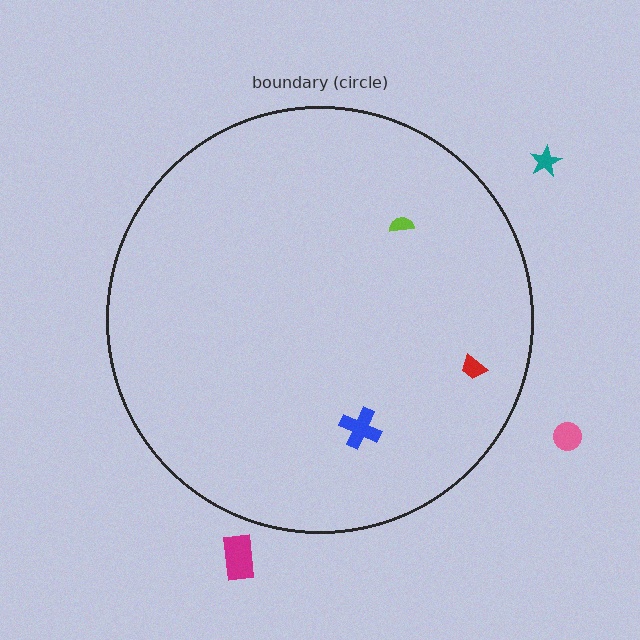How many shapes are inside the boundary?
3 inside, 3 outside.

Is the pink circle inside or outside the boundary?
Outside.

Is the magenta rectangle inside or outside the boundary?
Outside.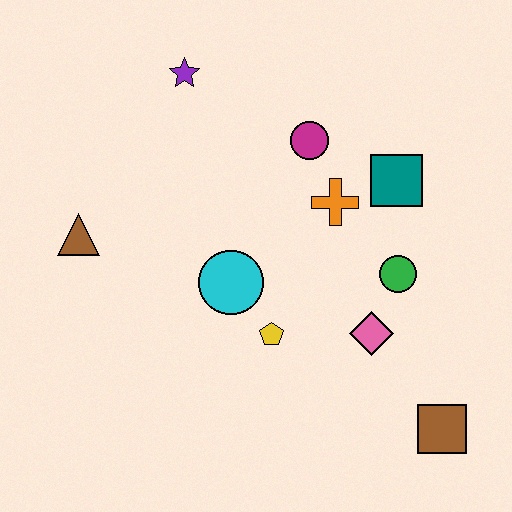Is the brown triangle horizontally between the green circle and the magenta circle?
No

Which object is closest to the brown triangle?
The cyan circle is closest to the brown triangle.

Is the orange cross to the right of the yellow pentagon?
Yes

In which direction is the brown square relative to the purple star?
The brown square is below the purple star.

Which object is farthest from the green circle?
The brown triangle is farthest from the green circle.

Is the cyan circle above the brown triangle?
No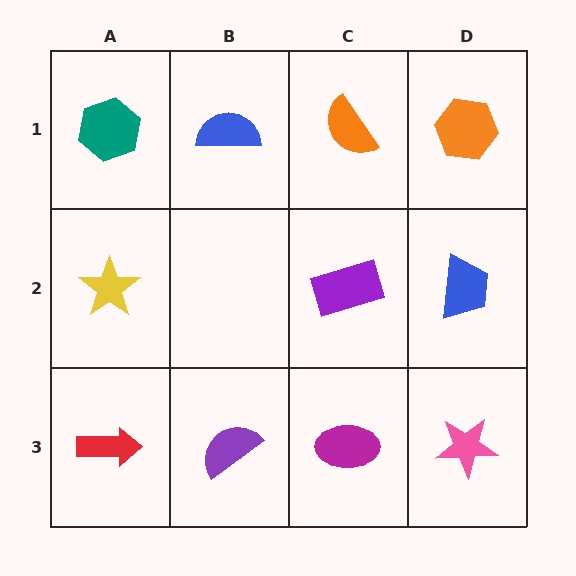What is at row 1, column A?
A teal hexagon.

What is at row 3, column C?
A magenta ellipse.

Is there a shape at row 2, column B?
No, that cell is empty.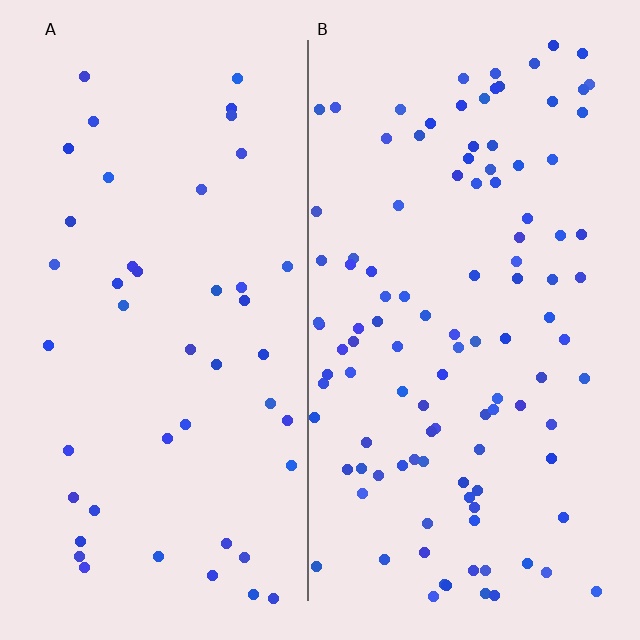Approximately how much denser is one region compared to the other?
Approximately 2.4× — region B over region A.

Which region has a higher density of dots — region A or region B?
B (the right).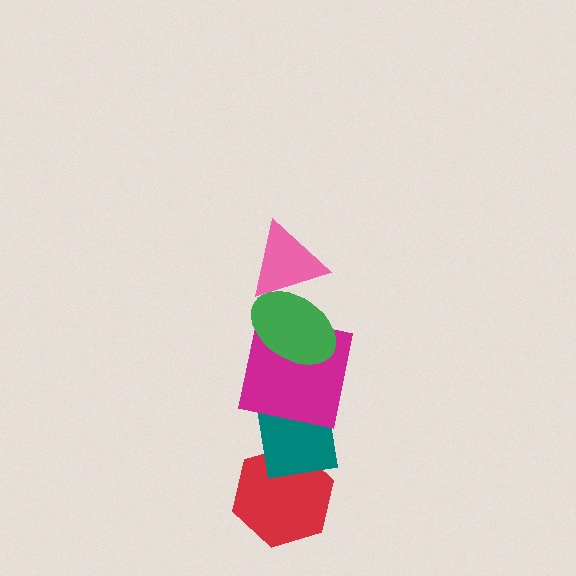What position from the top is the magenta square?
The magenta square is 3rd from the top.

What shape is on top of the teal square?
The magenta square is on top of the teal square.